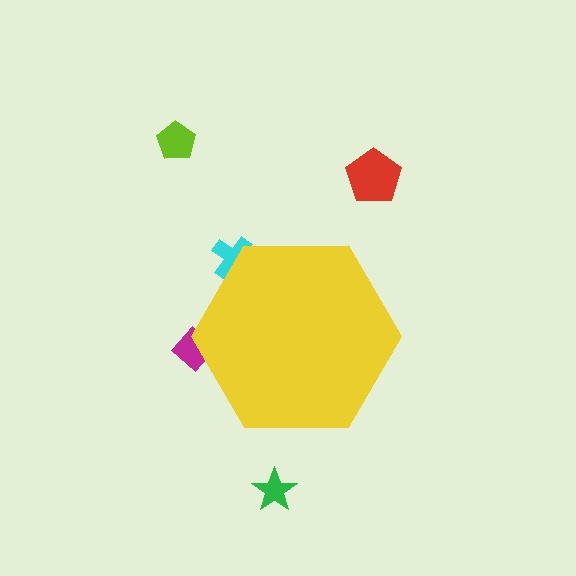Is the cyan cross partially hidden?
Yes, the cyan cross is partially hidden behind the yellow hexagon.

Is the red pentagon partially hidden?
No, the red pentagon is fully visible.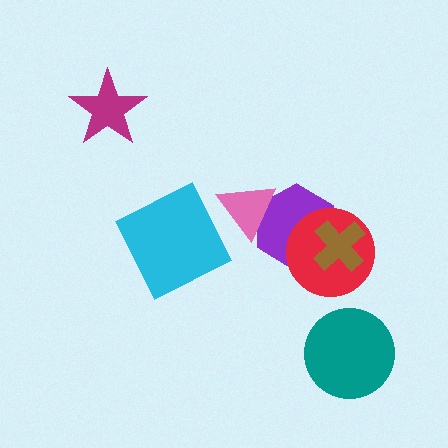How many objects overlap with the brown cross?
2 objects overlap with the brown cross.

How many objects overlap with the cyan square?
0 objects overlap with the cyan square.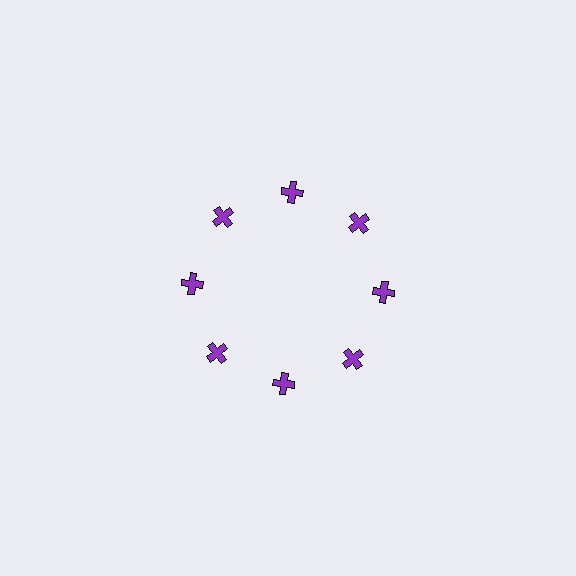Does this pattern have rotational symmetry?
Yes, this pattern has 8-fold rotational symmetry. It looks the same after rotating 45 degrees around the center.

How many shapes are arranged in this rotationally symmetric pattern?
There are 8 shapes, arranged in 8 groups of 1.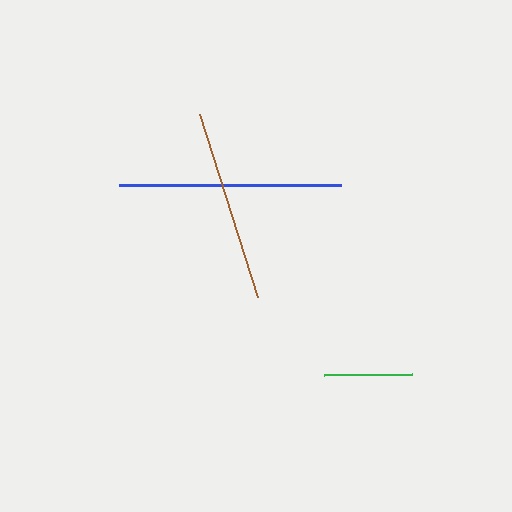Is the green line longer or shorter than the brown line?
The brown line is longer than the green line.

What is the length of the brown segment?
The brown segment is approximately 192 pixels long.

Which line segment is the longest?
The blue line is the longest at approximately 222 pixels.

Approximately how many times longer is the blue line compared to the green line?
The blue line is approximately 2.5 times the length of the green line.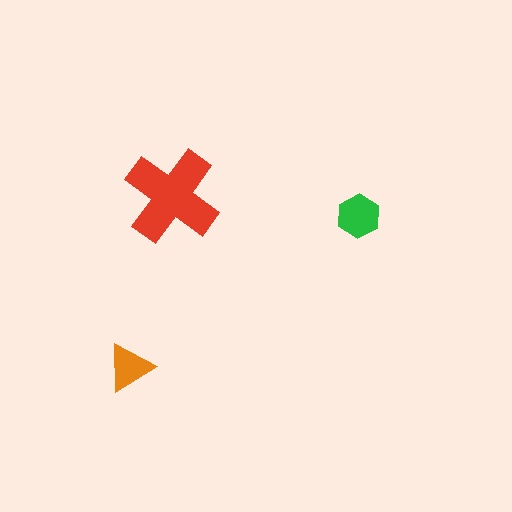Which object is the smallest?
The orange triangle.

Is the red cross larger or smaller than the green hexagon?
Larger.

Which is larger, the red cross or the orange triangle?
The red cross.